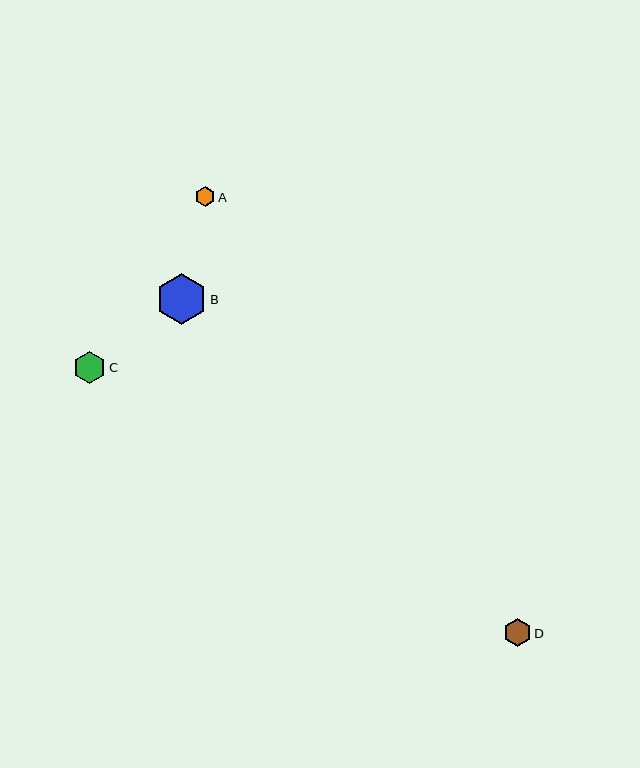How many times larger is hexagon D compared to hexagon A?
Hexagon D is approximately 1.4 times the size of hexagon A.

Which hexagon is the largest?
Hexagon B is the largest with a size of approximately 51 pixels.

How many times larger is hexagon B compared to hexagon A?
Hexagon B is approximately 2.6 times the size of hexagon A.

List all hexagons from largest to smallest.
From largest to smallest: B, C, D, A.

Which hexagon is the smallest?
Hexagon A is the smallest with a size of approximately 20 pixels.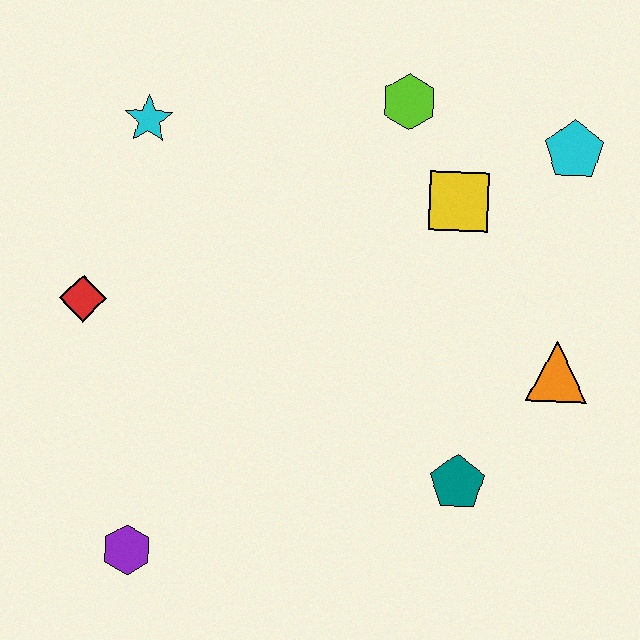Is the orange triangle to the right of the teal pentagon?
Yes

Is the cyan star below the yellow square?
No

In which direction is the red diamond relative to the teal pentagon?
The red diamond is to the left of the teal pentagon.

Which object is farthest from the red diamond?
The cyan pentagon is farthest from the red diamond.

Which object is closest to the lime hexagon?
The yellow square is closest to the lime hexagon.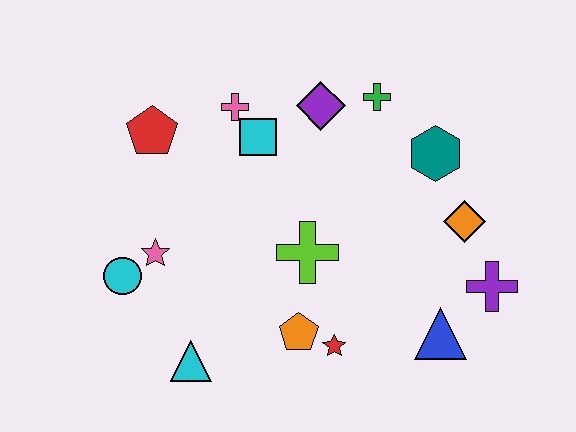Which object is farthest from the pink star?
The purple cross is farthest from the pink star.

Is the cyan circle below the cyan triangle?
No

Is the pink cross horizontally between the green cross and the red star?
No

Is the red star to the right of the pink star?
Yes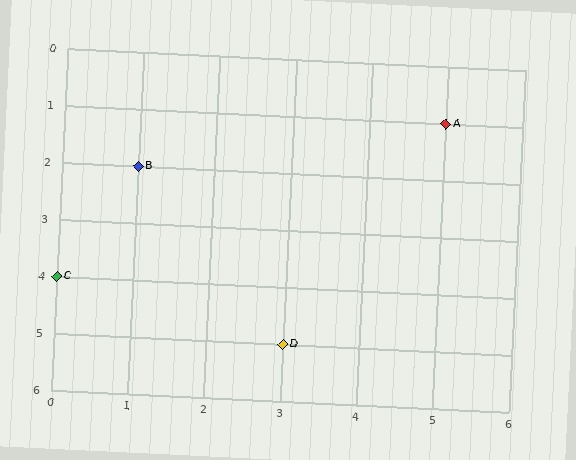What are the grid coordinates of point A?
Point A is at grid coordinates (5, 1).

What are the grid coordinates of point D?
Point D is at grid coordinates (3, 5).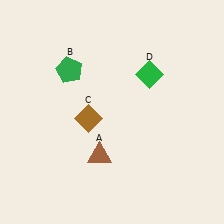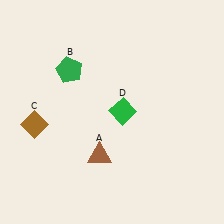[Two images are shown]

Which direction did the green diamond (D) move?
The green diamond (D) moved down.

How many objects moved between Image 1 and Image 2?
2 objects moved between the two images.